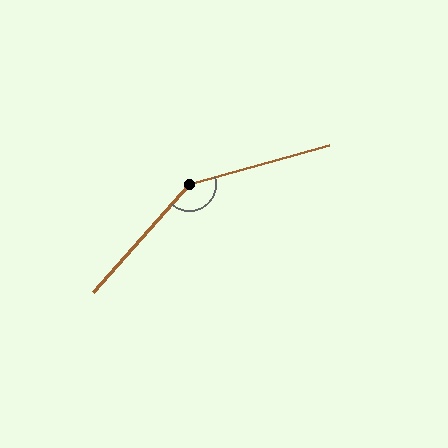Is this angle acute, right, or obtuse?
It is obtuse.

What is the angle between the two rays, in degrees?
Approximately 147 degrees.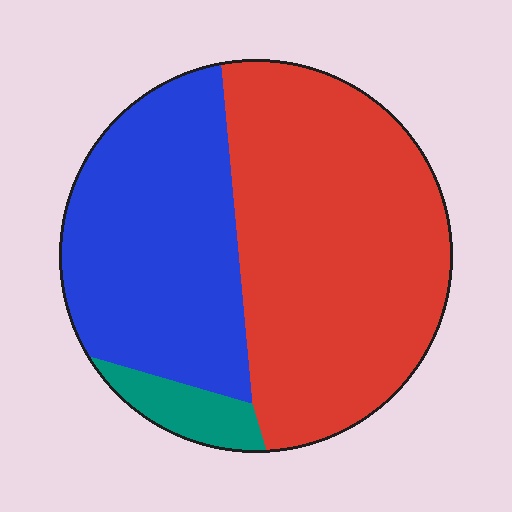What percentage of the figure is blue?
Blue covers roughly 40% of the figure.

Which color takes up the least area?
Teal, at roughly 5%.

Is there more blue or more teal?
Blue.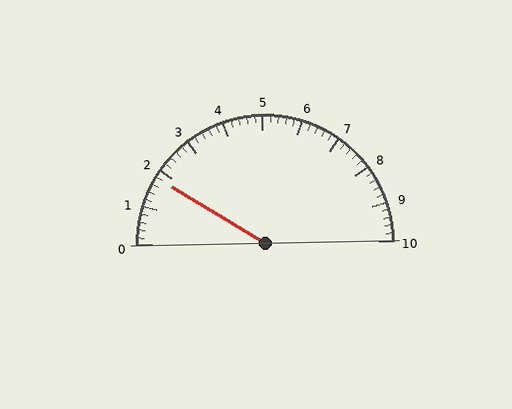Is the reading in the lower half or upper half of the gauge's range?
The reading is in the lower half of the range (0 to 10).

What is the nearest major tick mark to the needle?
The nearest major tick mark is 2.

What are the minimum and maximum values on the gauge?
The gauge ranges from 0 to 10.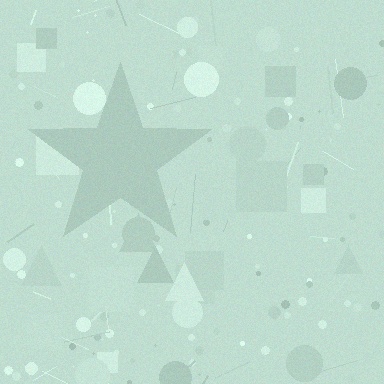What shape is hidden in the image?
A star is hidden in the image.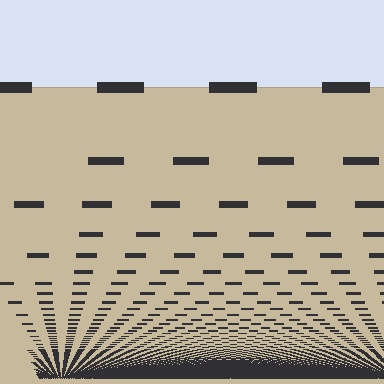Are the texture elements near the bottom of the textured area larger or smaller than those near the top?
Smaller. The gradient is inverted — elements near the bottom are smaller and denser.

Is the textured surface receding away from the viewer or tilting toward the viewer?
The surface appears to tilt toward the viewer. Texture elements get larger and sparser toward the top.